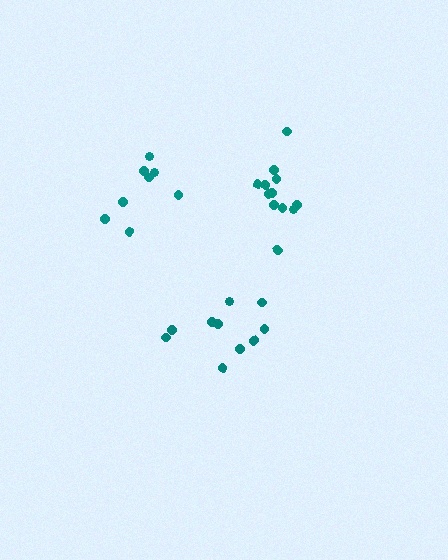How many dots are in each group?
Group 1: 12 dots, Group 2: 10 dots, Group 3: 8 dots (30 total).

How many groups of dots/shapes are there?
There are 3 groups.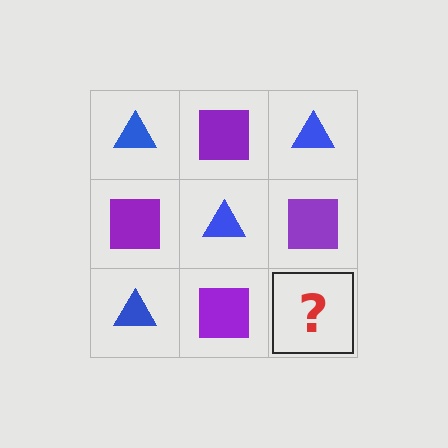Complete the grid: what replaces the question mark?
The question mark should be replaced with a blue triangle.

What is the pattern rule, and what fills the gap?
The rule is that it alternates blue triangle and purple square in a checkerboard pattern. The gap should be filled with a blue triangle.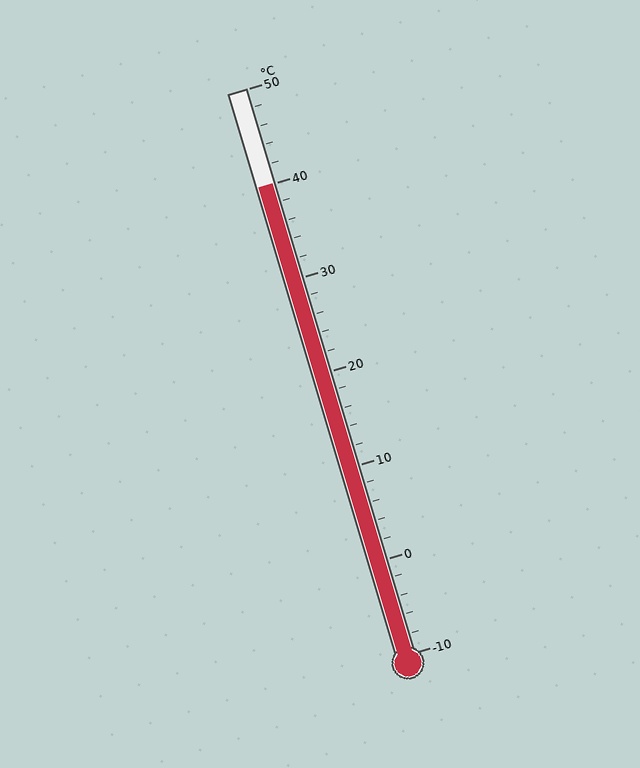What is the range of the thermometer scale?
The thermometer scale ranges from -10°C to 50°C.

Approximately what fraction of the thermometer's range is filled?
The thermometer is filled to approximately 85% of its range.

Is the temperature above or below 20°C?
The temperature is above 20°C.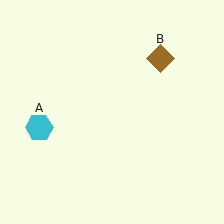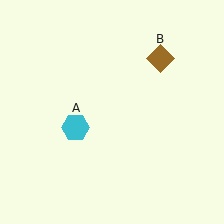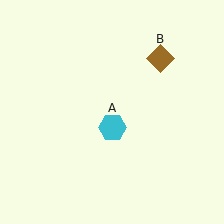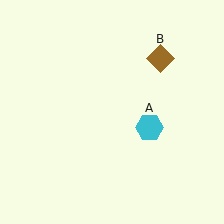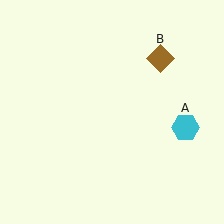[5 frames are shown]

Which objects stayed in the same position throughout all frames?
Brown diamond (object B) remained stationary.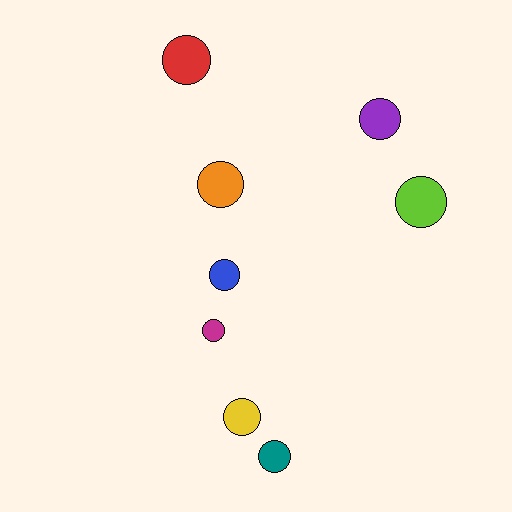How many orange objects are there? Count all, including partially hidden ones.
There is 1 orange object.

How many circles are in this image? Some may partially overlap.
There are 8 circles.